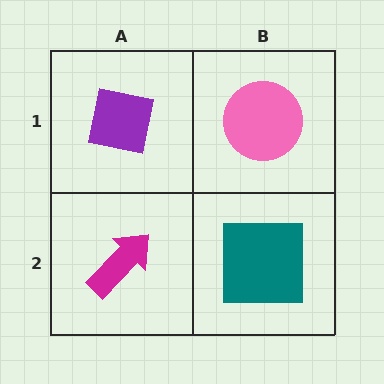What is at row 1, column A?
A purple square.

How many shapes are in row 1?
2 shapes.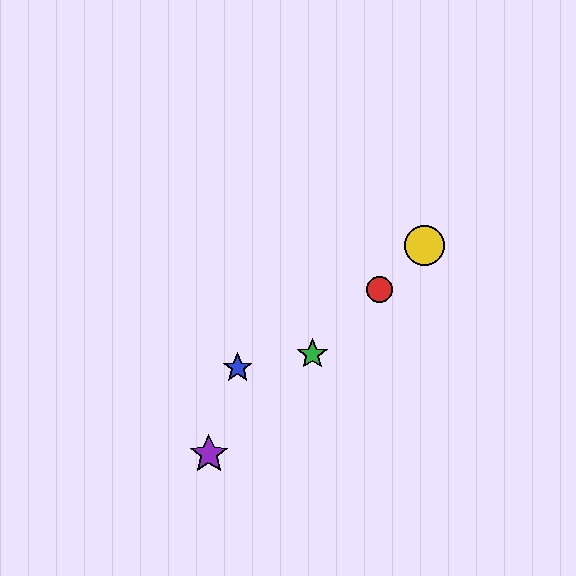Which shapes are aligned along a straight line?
The red circle, the green star, the yellow circle, the purple star are aligned along a straight line.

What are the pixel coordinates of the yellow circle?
The yellow circle is at (425, 246).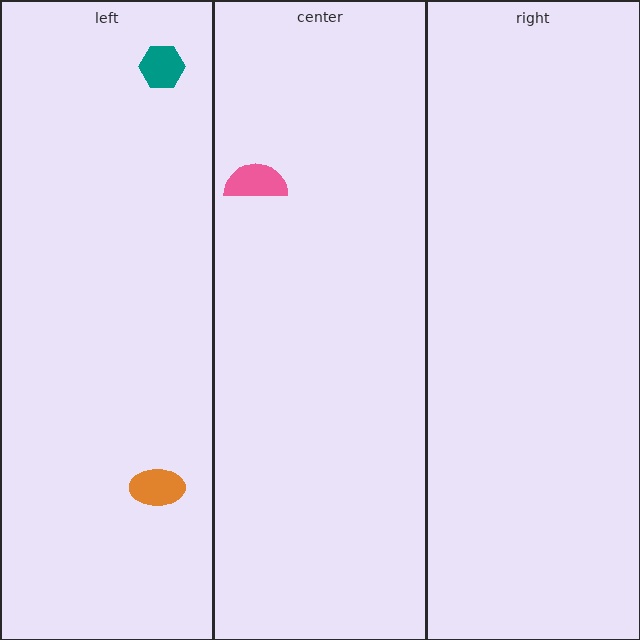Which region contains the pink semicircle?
The center region.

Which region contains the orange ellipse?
The left region.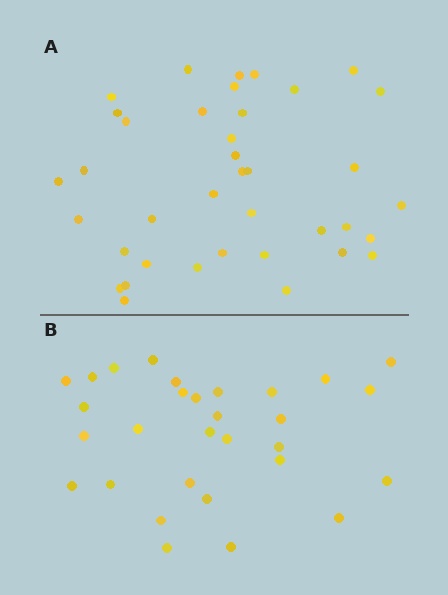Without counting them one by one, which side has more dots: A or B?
Region A (the top region) has more dots.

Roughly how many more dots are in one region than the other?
Region A has roughly 8 or so more dots than region B.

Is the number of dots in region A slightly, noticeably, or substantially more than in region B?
Region A has noticeably more, but not dramatically so. The ratio is roughly 1.3 to 1.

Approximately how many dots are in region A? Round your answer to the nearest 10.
About 40 dots. (The exact count is 38, which rounds to 40.)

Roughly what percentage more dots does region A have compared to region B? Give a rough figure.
About 25% more.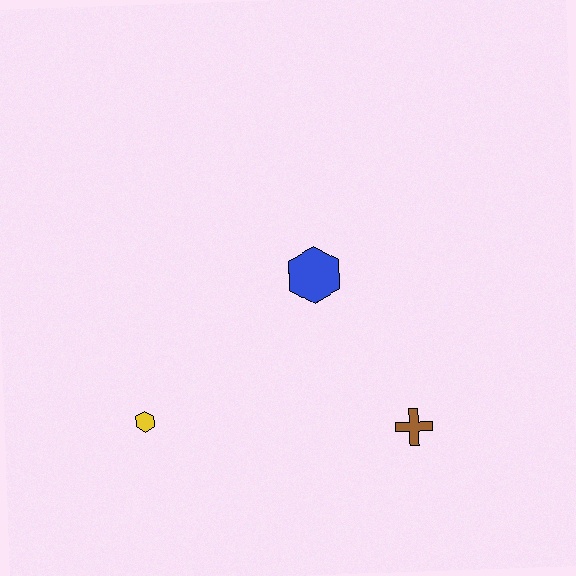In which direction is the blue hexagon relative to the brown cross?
The blue hexagon is above the brown cross.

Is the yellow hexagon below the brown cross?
No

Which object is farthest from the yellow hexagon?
The brown cross is farthest from the yellow hexagon.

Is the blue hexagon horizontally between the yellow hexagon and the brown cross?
Yes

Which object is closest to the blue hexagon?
The brown cross is closest to the blue hexagon.